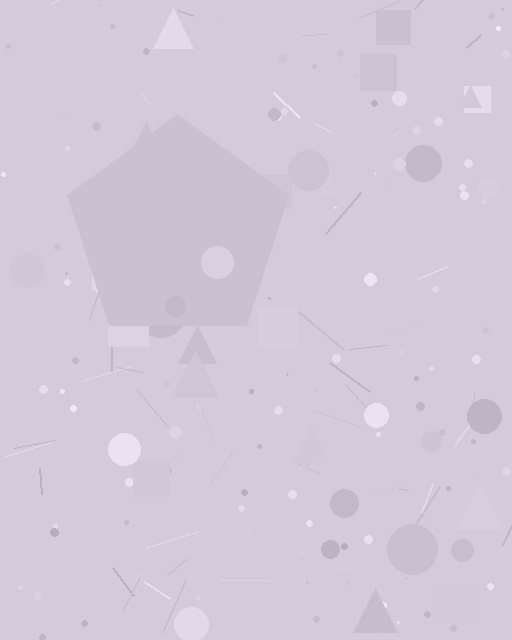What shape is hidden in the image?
A pentagon is hidden in the image.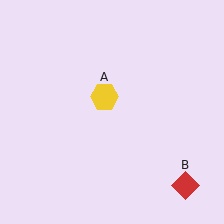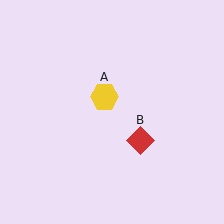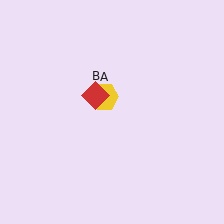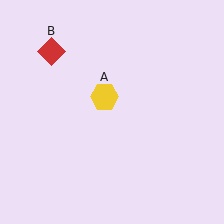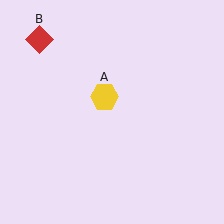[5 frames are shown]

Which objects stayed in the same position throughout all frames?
Yellow hexagon (object A) remained stationary.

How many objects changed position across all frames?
1 object changed position: red diamond (object B).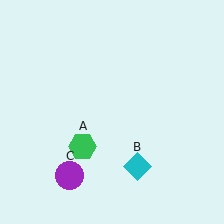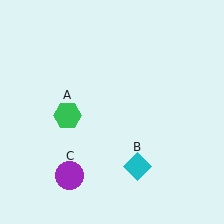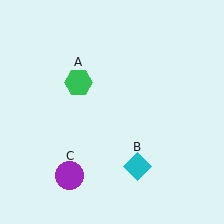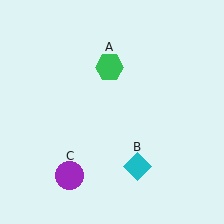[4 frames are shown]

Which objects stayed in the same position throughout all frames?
Cyan diamond (object B) and purple circle (object C) remained stationary.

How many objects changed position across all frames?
1 object changed position: green hexagon (object A).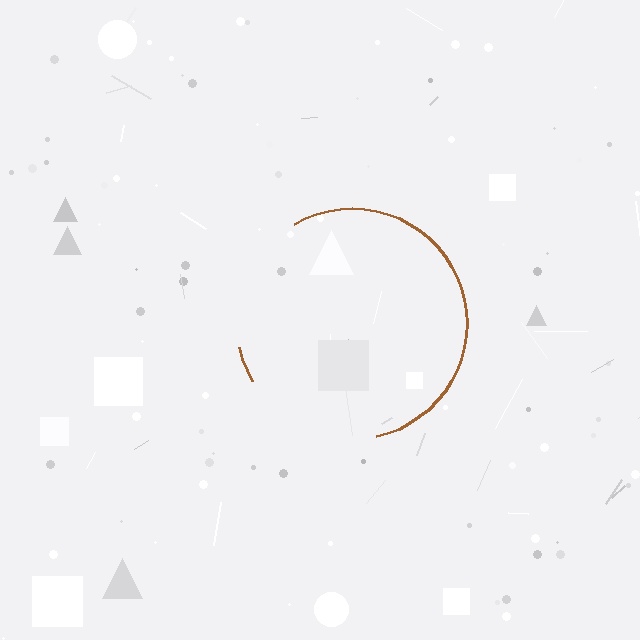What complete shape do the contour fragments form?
The contour fragments form a circle.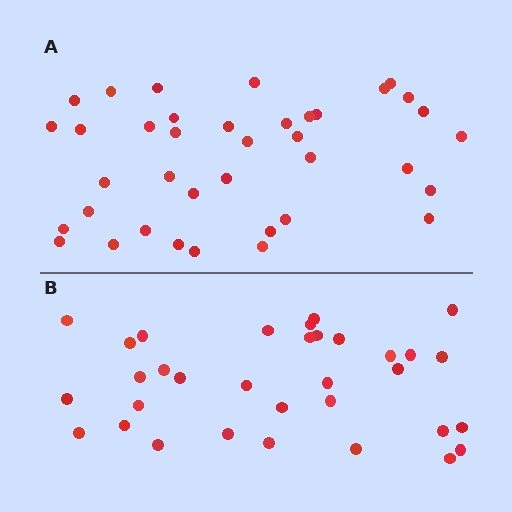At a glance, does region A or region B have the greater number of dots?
Region A (the top region) has more dots.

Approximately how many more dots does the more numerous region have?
Region A has about 5 more dots than region B.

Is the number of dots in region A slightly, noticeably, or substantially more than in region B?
Region A has only slightly more — the two regions are fairly close. The ratio is roughly 1.2 to 1.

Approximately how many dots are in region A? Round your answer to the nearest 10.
About 40 dots. (The exact count is 38, which rounds to 40.)